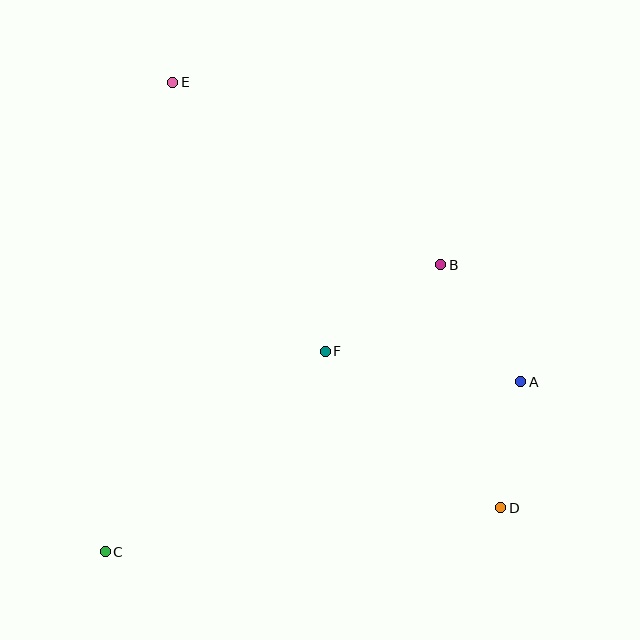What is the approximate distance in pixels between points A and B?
The distance between A and B is approximately 142 pixels.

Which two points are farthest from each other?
Points D and E are farthest from each other.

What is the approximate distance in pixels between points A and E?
The distance between A and E is approximately 459 pixels.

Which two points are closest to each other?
Points A and D are closest to each other.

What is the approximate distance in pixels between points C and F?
The distance between C and F is approximately 298 pixels.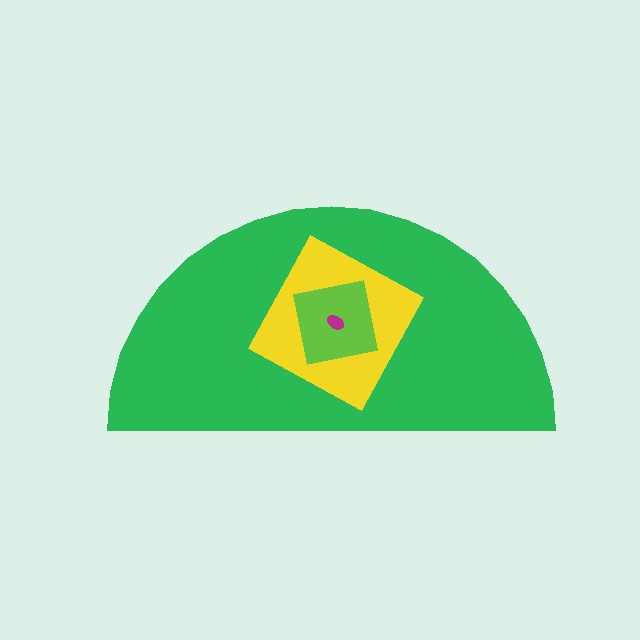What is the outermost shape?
The green semicircle.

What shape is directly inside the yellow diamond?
The lime square.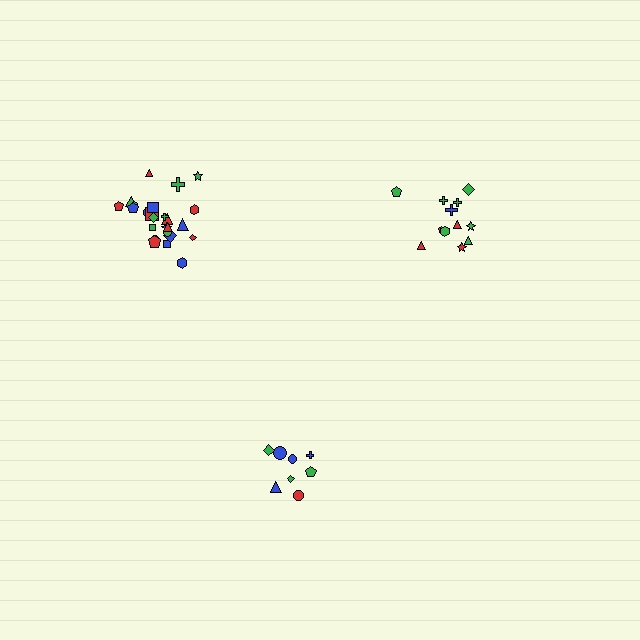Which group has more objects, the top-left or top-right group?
The top-left group.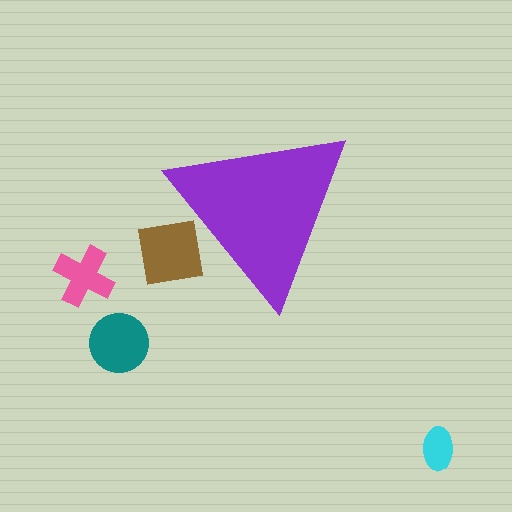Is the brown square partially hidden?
Yes, the brown square is partially hidden behind the purple triangle.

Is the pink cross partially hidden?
No, the pink cross is fully visible.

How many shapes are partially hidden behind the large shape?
1 shape is partially hidden.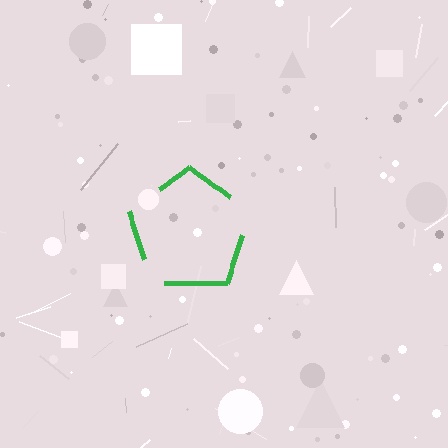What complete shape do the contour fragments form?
The contour fragments form a pentagon.